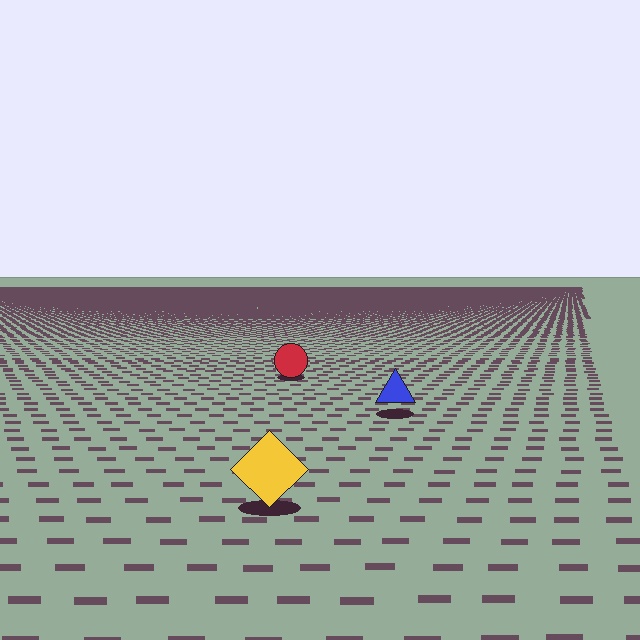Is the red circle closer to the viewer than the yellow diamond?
No. The yellow diamond is closer — you can tell from the texture gradient: the ground texture is coarser near it.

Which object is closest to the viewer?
The yellow diamond is closest. The texture marks near it are larger and more spread out.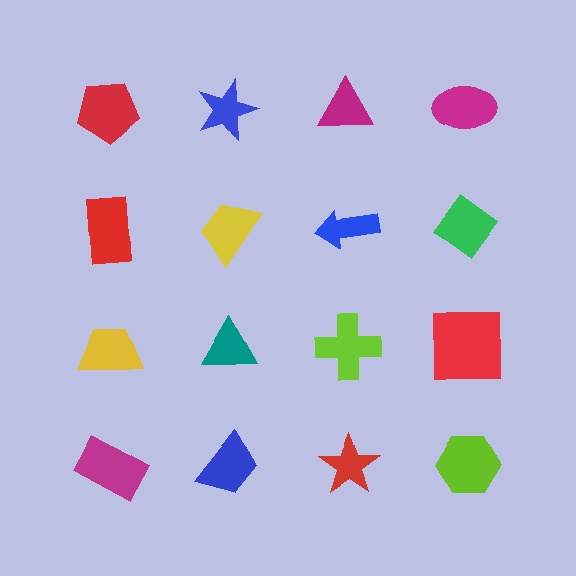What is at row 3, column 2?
A teal triangle.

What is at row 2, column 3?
A blue arrow.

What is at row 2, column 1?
A red rectangle.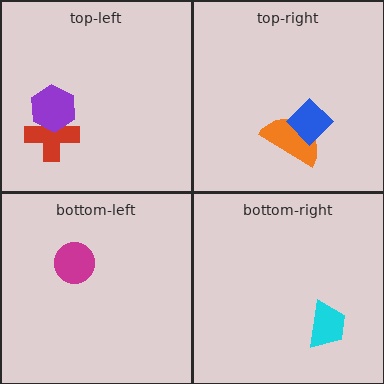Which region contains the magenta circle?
The bottom-left region.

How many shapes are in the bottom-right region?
1.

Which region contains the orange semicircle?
The top-right region.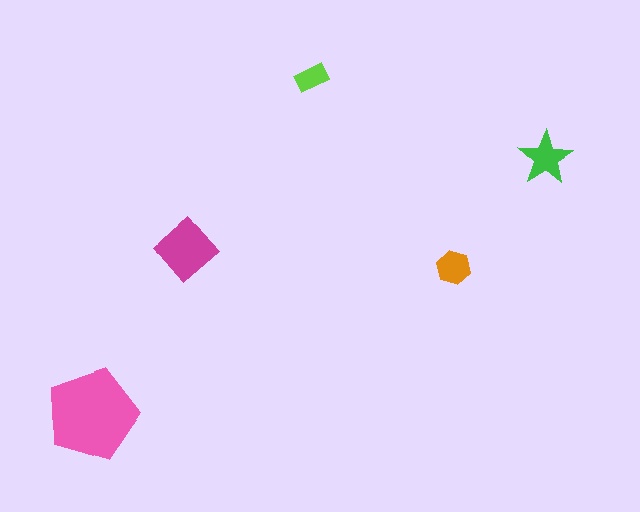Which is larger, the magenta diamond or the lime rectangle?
The magenta diamond.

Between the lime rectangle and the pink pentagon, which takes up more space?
The pink pentagon.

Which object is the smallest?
The lime rectangle.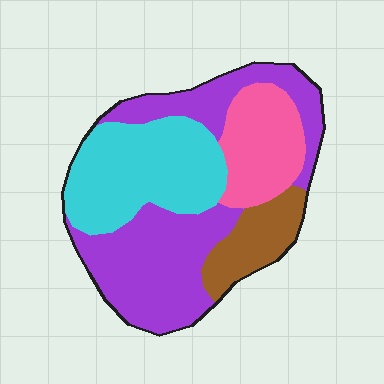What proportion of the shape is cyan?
Cyan takes up about one quarter (1/4) of the shape.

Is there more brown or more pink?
Pink.